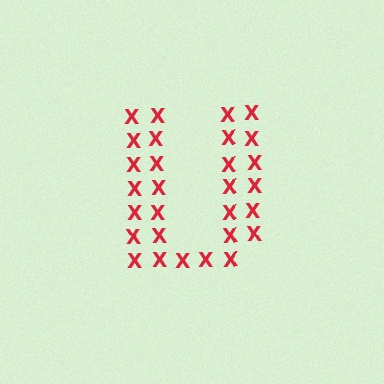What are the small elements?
The small elements are letter X's.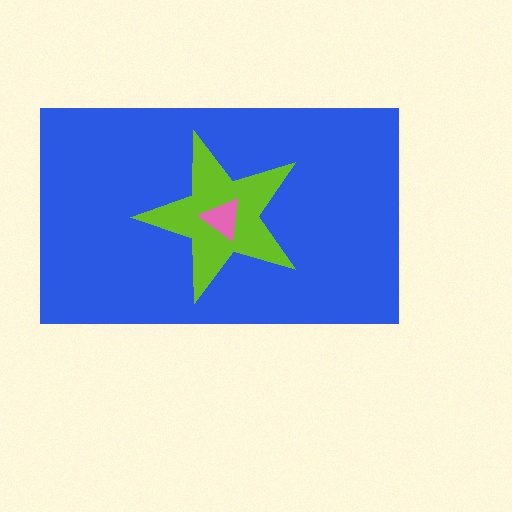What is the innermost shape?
The pink triangle.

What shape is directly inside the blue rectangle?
The lime star.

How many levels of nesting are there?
3.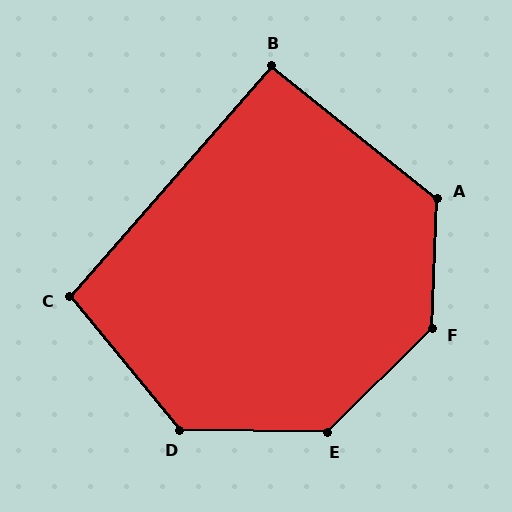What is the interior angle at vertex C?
Approximately 99 degrees (obtuse).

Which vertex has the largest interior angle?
F, at approximately 137 degrees.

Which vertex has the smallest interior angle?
B, at approximately 93 degrees.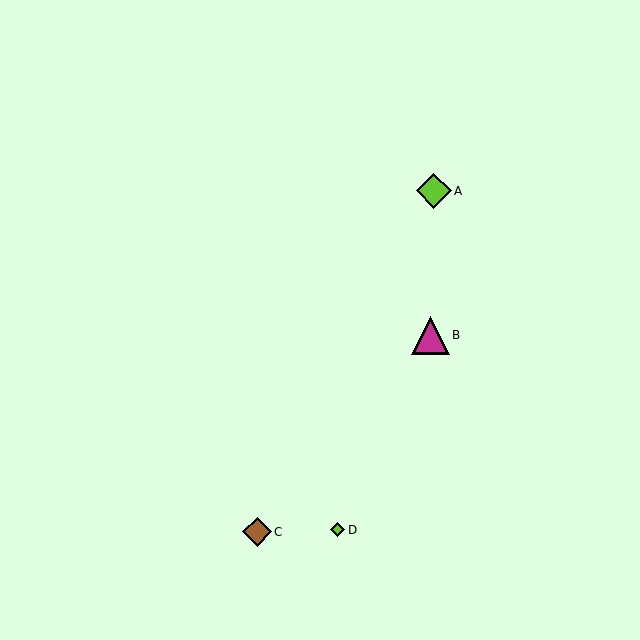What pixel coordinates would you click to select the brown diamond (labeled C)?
Click at (257, 532) to select the brown diamond C.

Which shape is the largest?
The magenta triangle (labeled B) is the largest.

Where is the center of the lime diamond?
The center of the lime diamond is at (434, 191).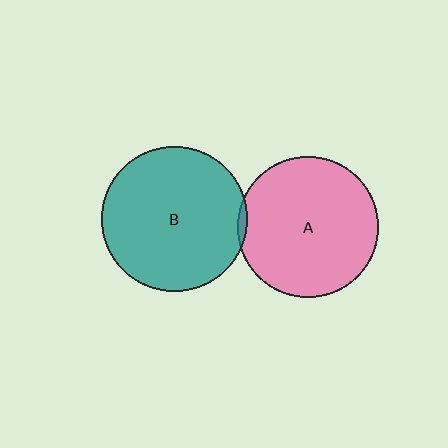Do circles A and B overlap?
Yes.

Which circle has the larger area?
Circle B (teal).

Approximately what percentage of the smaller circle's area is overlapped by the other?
Approximately 5%.